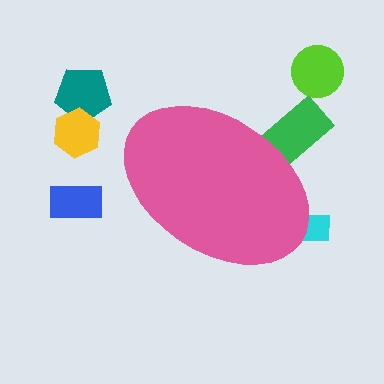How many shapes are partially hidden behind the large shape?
2 shapes are partially hidden.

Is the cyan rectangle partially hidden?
Yes, the cyan rectangle is partially hidden behind the pink ellipse.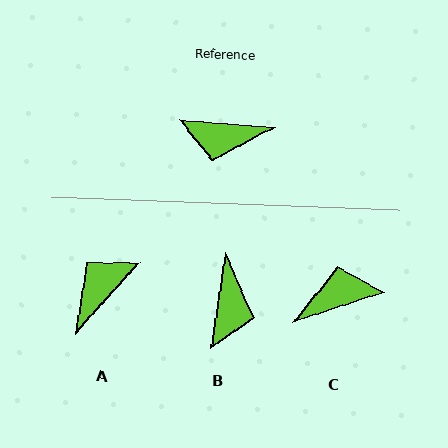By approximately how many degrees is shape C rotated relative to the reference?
Approximately 157 degrees clockwise.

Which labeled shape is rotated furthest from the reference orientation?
C, about 157 degrees away.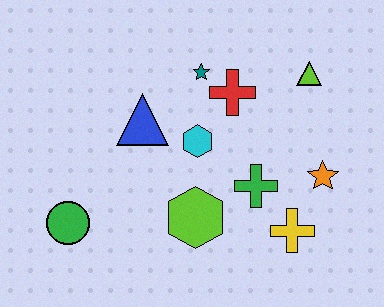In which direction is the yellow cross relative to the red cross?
The yellow cross is below the red cross.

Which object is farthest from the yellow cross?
The green circle is farthest from the yellow cross.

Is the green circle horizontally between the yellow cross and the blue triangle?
No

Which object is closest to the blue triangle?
The cyan hexagon is closest to the blue triangle.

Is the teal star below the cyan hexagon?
No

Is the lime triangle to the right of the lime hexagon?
Yes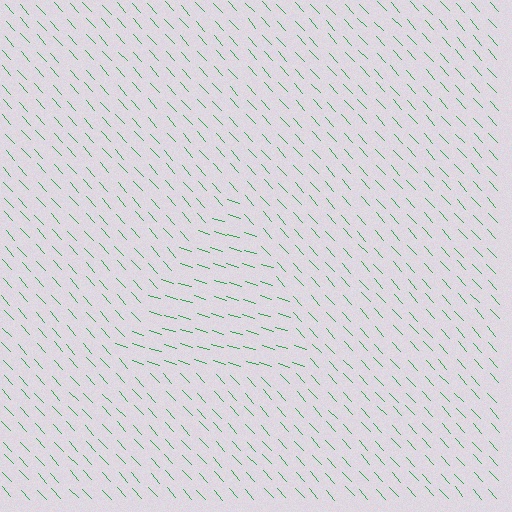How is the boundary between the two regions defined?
The boundary is defined purely by a change in line orientation (approximately 31 degrees difference). All lines are the same color and thickness.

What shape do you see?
I see a triangle.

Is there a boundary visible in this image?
Yes, there is a texture boundary formed by a change in line orientation.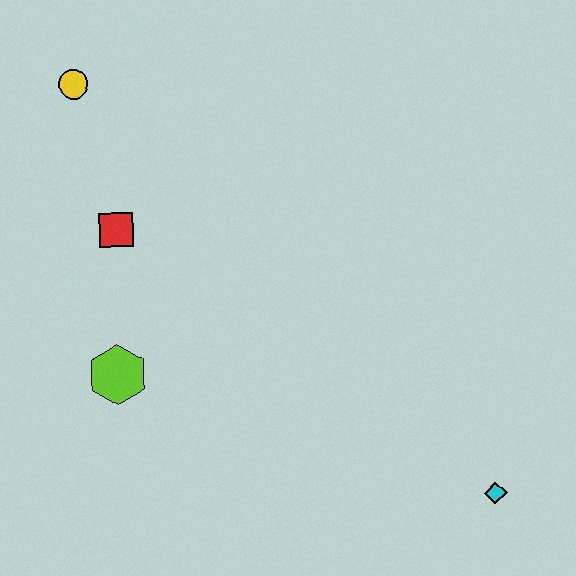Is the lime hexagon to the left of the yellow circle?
No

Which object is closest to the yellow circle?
The red square is closest to the yellow circle.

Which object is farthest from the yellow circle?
The cyan diamond is farthest from the yellow circle.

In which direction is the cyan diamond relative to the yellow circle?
The cyan diamond is below the yellow circle.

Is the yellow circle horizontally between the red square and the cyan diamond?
No